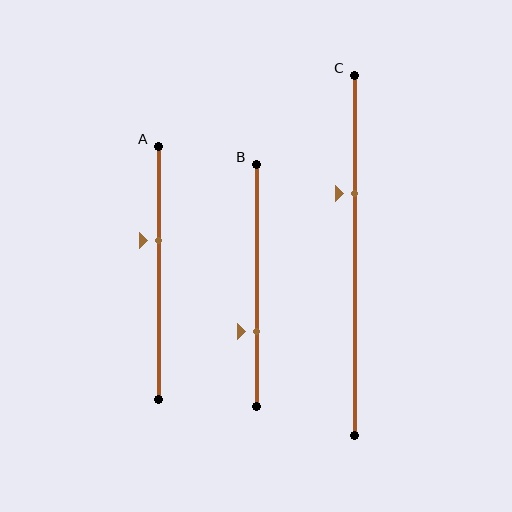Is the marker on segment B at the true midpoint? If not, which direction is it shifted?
No, the marker on segment B is shifted downward by about 19% of the segment length.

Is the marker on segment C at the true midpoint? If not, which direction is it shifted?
No, the marker on segment C is shifted upward by about 17% of the segment length.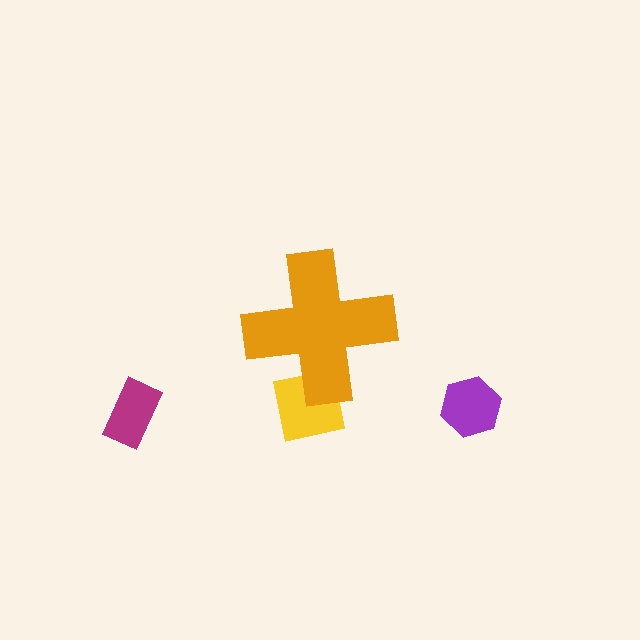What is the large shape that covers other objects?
An orange cross.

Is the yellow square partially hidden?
Yes, the yellow square is partially hidden behind the orange cross.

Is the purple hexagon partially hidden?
No, the purple hexagon is fully visible.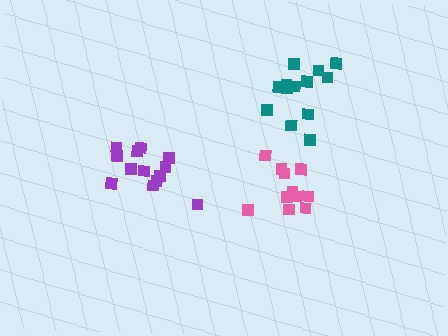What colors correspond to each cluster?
The clusters are colored: pink, purple, teal.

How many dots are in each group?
Group 1: 11 dots, Group 2: 13 dots, Group 3: 13 dots (37 total).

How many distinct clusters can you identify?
There are 3 distinct clusters.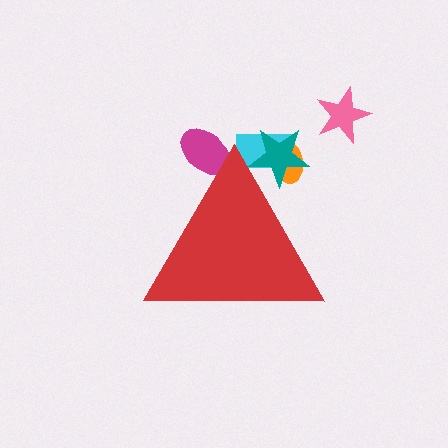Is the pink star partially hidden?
No, the pink star is fully visible.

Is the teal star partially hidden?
Yes, the teal star is partially hidden behind the red triangle.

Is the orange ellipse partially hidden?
Yes, the orange ellipse is partially hidden behind the red triangle.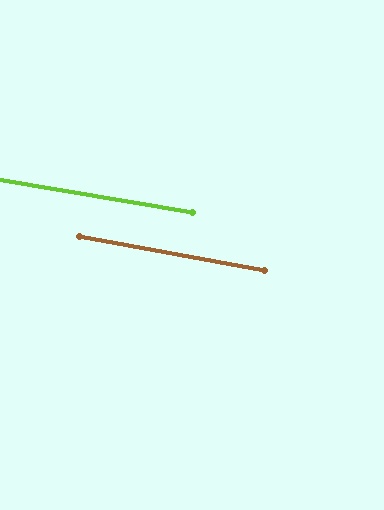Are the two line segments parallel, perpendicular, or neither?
Parallel — their directions differ by only 0.5°.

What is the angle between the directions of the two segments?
Approximately 0 degrees.